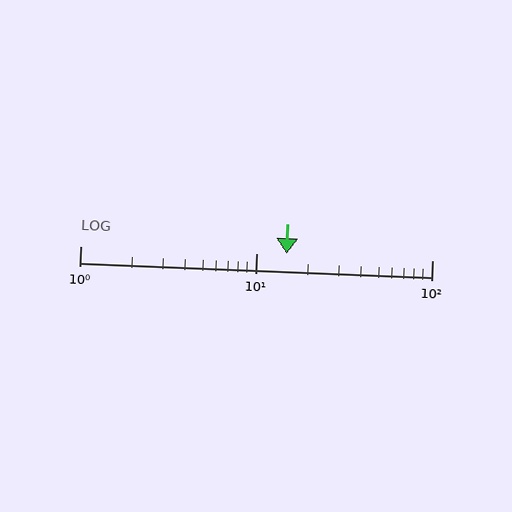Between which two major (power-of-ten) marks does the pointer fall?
The pointer is between 10 and 100.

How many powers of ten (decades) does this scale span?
The scale spans 2 decades, from 1 to 100.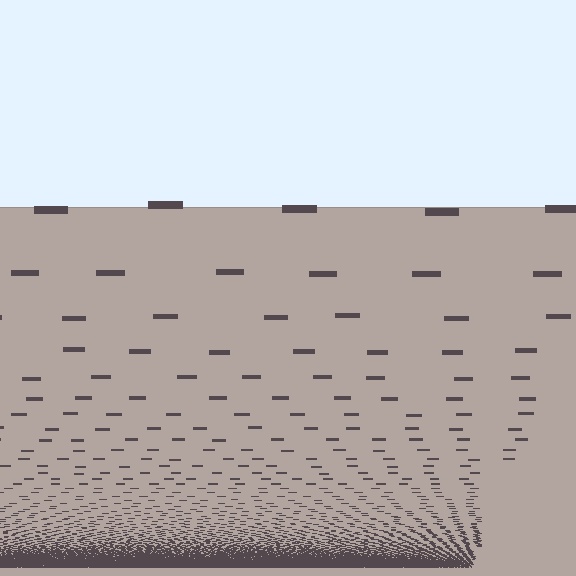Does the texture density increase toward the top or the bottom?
Density increases toward the bottom.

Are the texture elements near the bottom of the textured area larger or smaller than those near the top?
Smaller. The gradient is inverted — elements near the bottom are smaller and denser.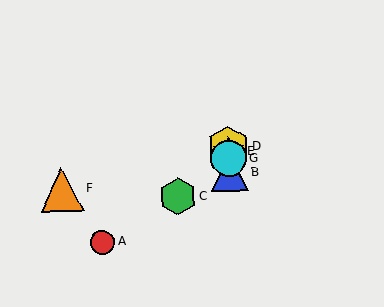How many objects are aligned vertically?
4 objects (B, D, E, G) are aligned vertically.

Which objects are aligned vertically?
Objects B, D, E, G are aligned vertically.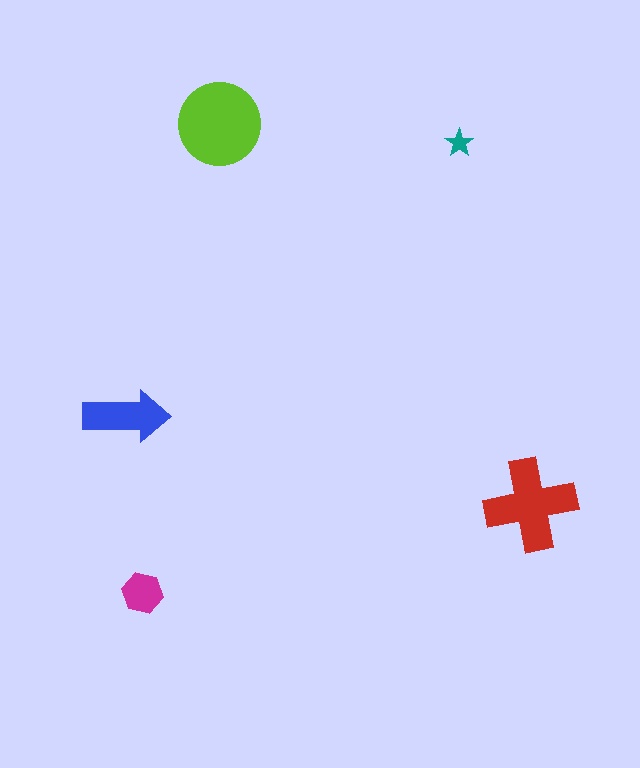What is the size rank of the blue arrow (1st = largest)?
3rd.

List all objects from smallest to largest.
The teal star, the magenta hexagon, the blue arrow, the red cross, the lime circle.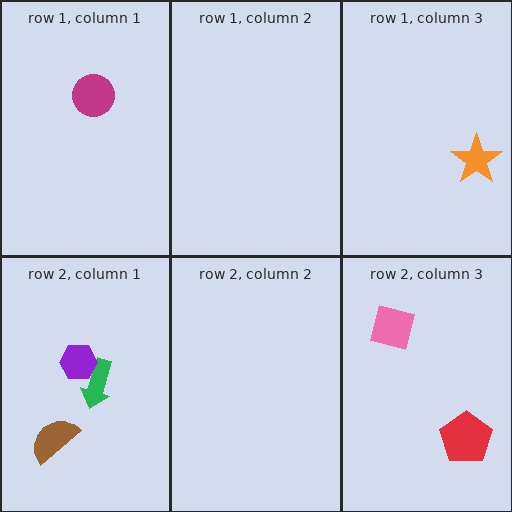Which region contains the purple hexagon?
The row 2, column 1 region.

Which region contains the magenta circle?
The row 1, column 1 region.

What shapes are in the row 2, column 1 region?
The green arrow, the brown semicircle, the purple hexagon.